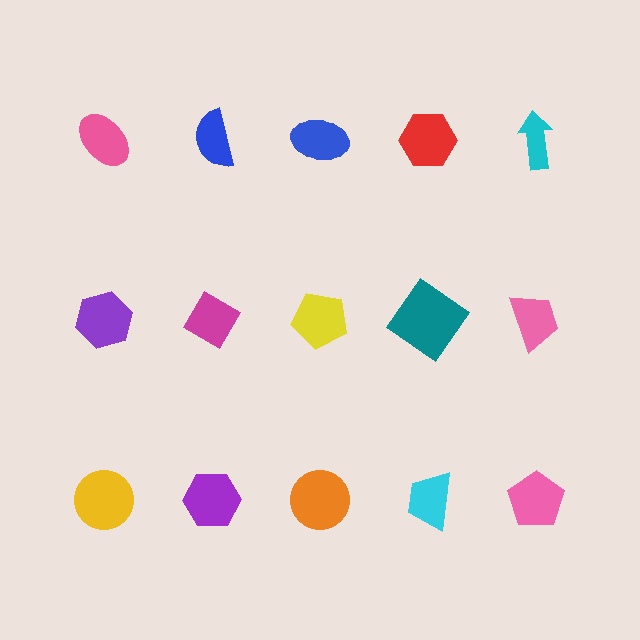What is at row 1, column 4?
A red hexagon.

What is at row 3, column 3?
An orange circle.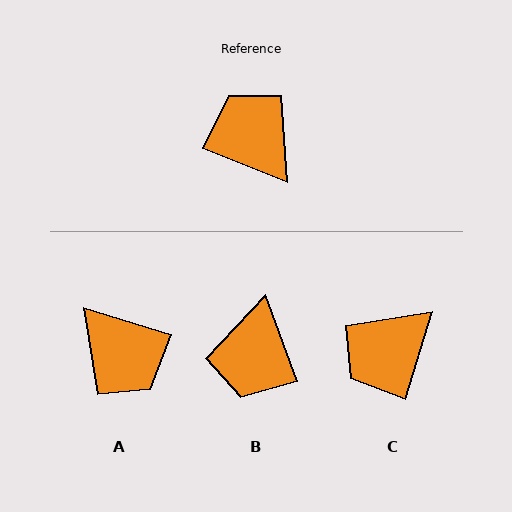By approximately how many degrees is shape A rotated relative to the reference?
Approximately 175 degrees clockwise.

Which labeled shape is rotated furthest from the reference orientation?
A, about 175 degrees away.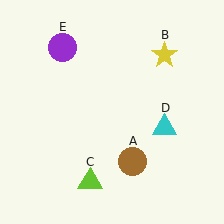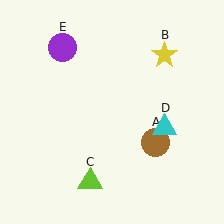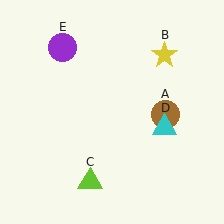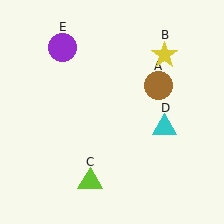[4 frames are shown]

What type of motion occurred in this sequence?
The brown circle (object A) rotated counterclockwise around the center of the scene.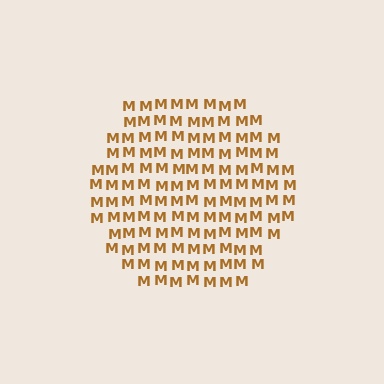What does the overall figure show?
The overall figure shows a hexagon.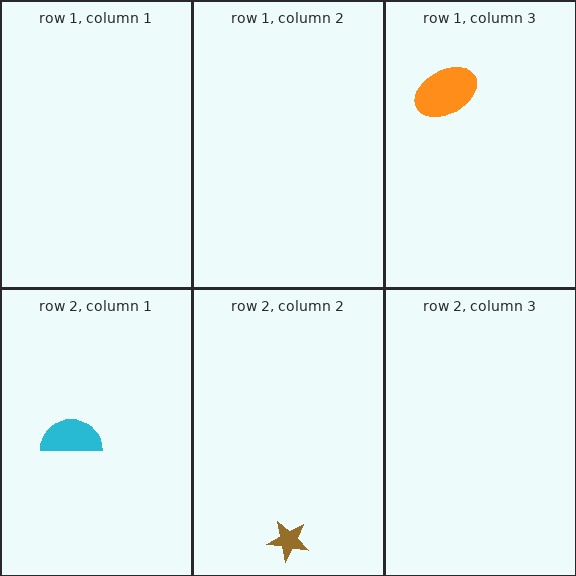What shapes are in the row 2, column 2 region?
The brown star.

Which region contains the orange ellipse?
The row 1, column 3 region.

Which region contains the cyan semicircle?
The row 2, column 1 region.